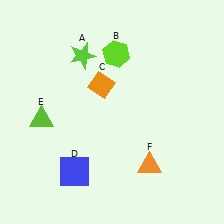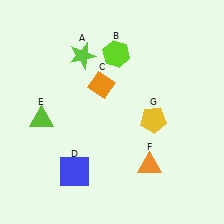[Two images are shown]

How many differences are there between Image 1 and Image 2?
There is 1 difference between the two images.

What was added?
A yellow pentagon (G) was added in Image 2.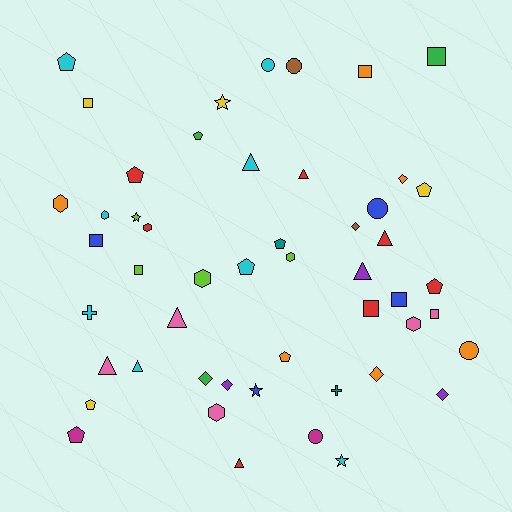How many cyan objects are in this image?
There are 8 cyan objects.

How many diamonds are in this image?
There are 6 diamonds.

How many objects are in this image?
There are 50 objects.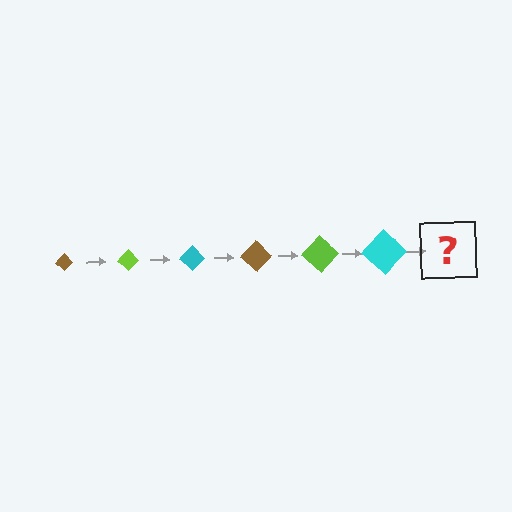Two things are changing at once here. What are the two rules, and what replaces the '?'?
The two rules are that the diamond grows larger each step and the color cycles through brown, lime, and cyan. The '?' should be a brown diamond, larger than the previous one.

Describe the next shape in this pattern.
It should be a brown diamond, larger than the previous one.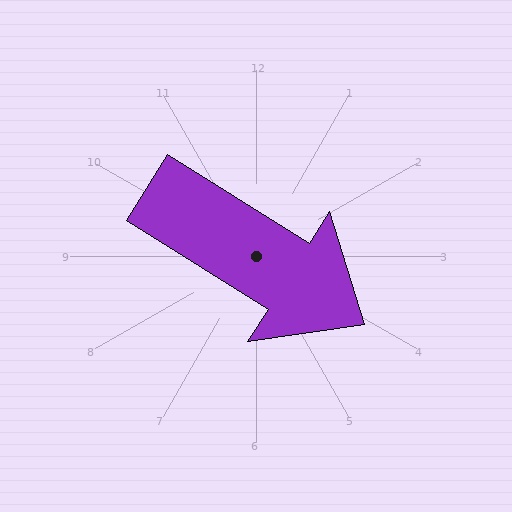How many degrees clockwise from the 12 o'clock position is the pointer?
Approximately 122 degrees.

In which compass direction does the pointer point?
Southeast.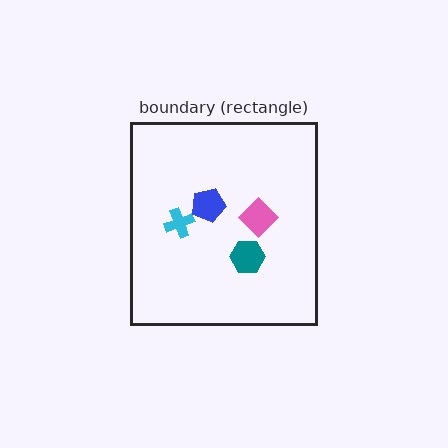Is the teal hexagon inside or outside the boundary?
Inside.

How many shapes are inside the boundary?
4 inside, 0 outside.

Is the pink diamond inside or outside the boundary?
Inside.